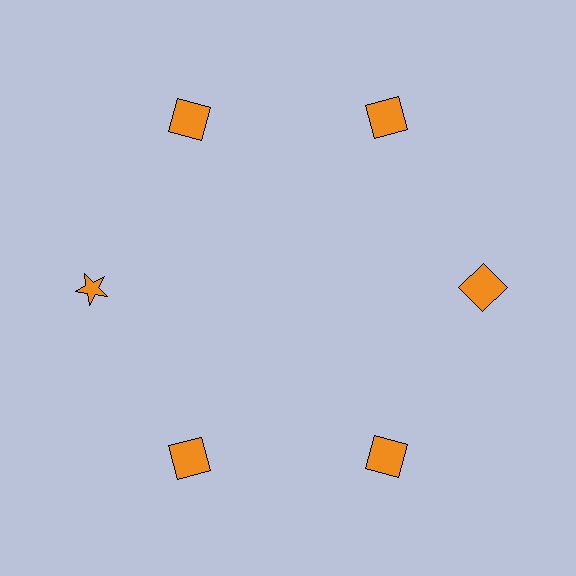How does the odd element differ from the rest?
It has a different shape: star instead of square.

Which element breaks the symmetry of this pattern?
The orange star at roughly the 9 o'clock position breaks the symmetry. All other shapes are orange squares.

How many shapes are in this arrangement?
There are 6 shapes arranged in a ring pattern.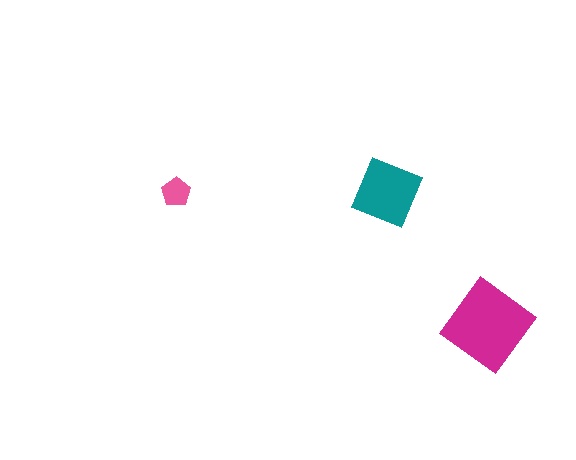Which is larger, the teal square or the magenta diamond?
The magenta diamond.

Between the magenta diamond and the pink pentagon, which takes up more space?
The magenta diamond.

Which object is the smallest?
The pink pentagon.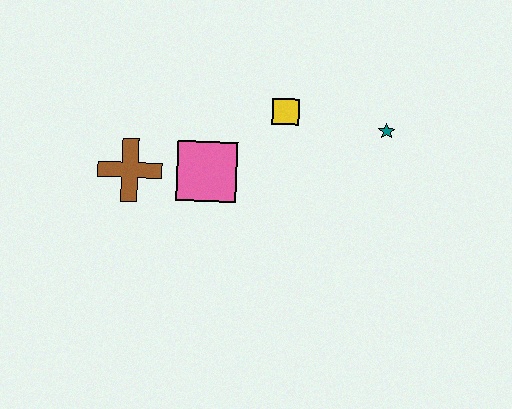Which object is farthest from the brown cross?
The teal star is farthest from the brown cross.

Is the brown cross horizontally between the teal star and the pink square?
No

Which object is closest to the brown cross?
The pink square is closest to the brown cross.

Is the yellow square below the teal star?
No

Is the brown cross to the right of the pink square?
No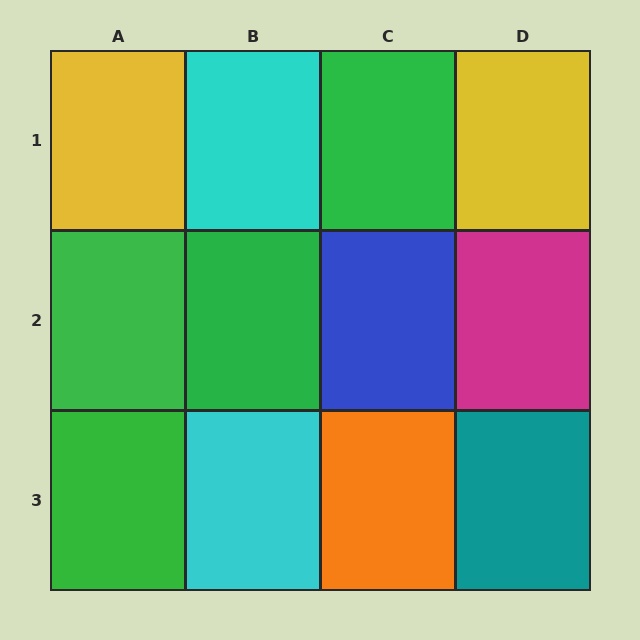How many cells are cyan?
2 cells are cyan.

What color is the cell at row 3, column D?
Teal.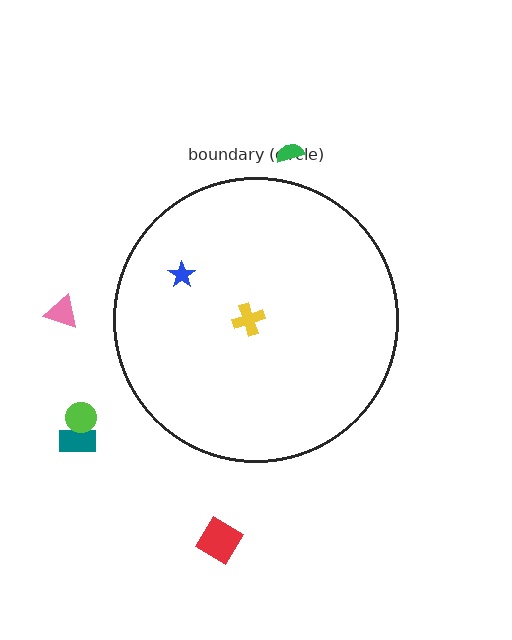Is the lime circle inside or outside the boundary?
Outside.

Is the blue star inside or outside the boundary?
Inside.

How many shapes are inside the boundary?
2 inside, 5 outside.